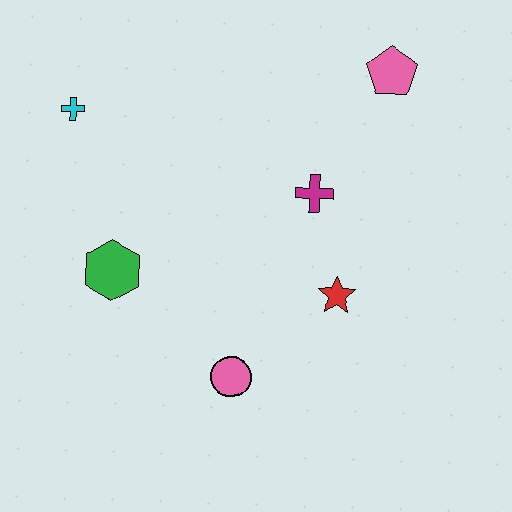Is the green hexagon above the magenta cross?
No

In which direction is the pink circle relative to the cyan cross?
The pink circle is below the cyan cross.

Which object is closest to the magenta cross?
The red star is closest to the magenta cross.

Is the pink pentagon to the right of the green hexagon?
Yes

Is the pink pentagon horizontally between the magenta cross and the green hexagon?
No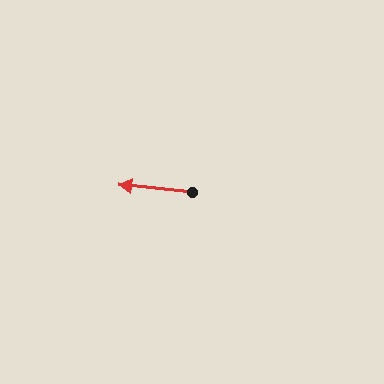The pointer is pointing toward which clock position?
Roughly 9 o'clock.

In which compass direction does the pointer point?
West.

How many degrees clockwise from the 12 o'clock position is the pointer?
Approximately 276 degrees.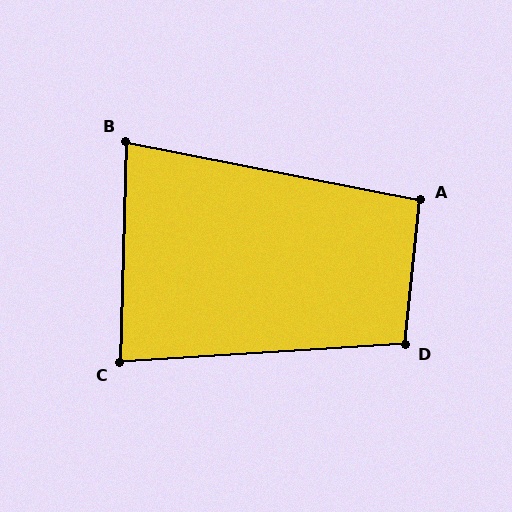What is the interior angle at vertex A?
Approximately 95 degrees (obtuse).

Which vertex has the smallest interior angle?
B, at approximately 80 degrees.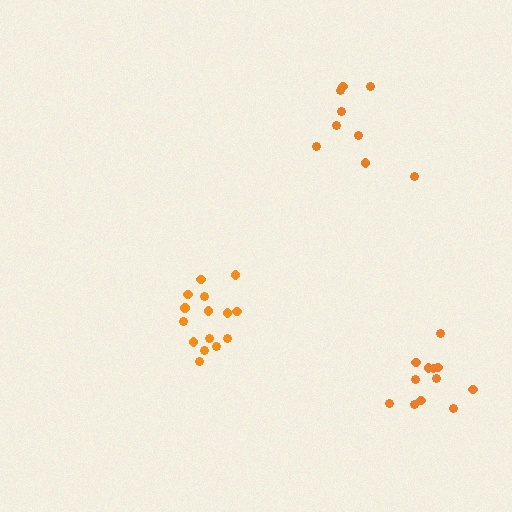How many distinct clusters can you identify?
There are 3 distinct clusters.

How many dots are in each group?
Group 1: 15 dots, Group 2: 12 dots, Group 3: 9 dots (36 total).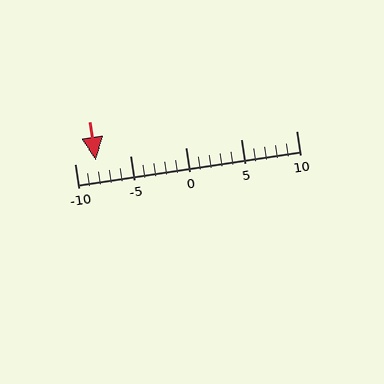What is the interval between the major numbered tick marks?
The major tick marks are spaced 5 units apart.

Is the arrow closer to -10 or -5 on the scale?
The arrow is closer to -10.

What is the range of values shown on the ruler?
The ruler shows values from -10 to 10.